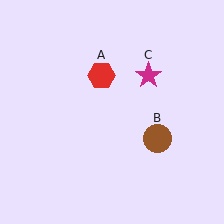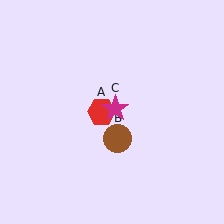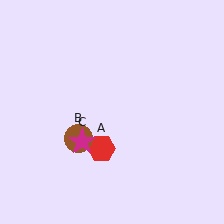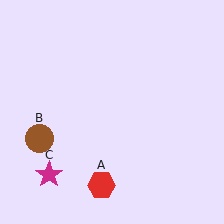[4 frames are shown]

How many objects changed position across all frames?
3 objects changed position: red hexagon (object A), brown circle (object B), magenta star (object C).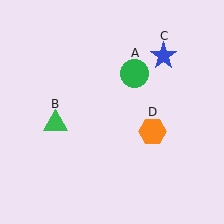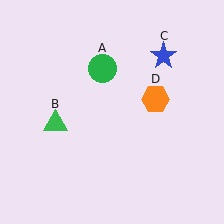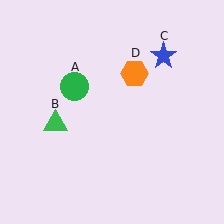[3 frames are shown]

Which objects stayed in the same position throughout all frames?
Green triangle (object B) and blue star (object C) remained stationary.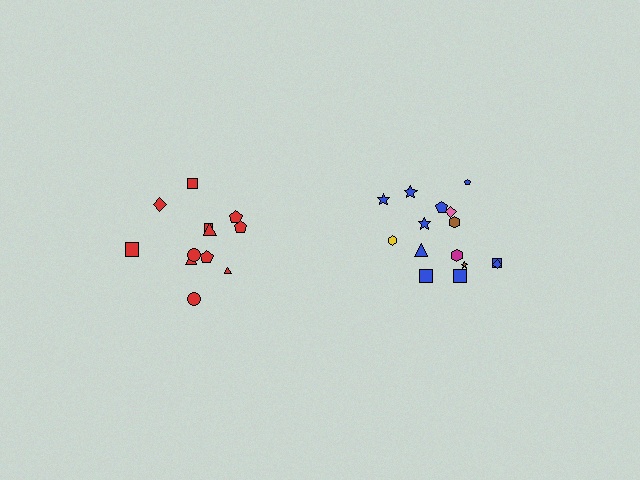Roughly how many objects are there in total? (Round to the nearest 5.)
Roughly 25 objects in total.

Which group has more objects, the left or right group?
The right group.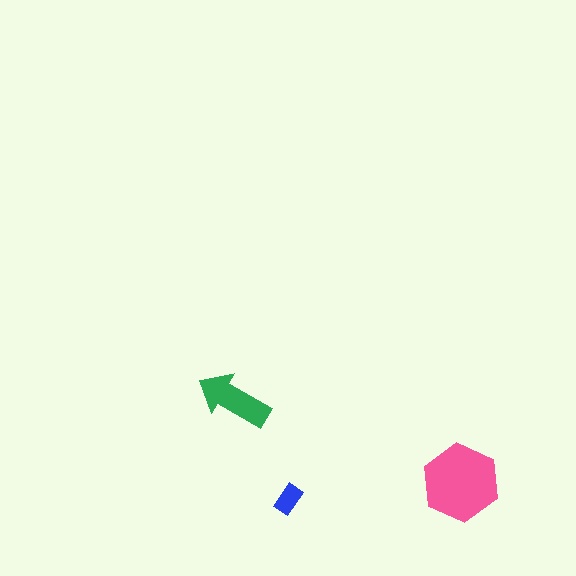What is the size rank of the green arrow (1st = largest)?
2nd.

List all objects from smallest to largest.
The blue rectangle, the green arrow, the pink hexagon.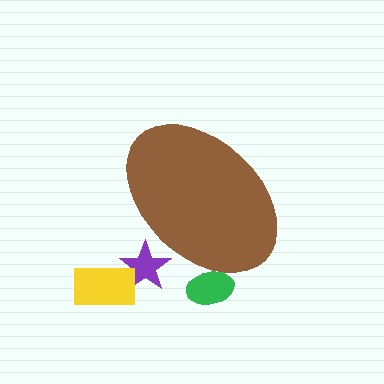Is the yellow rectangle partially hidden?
No, the yellow rectangle is fully visible.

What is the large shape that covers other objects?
A brown ellipse.